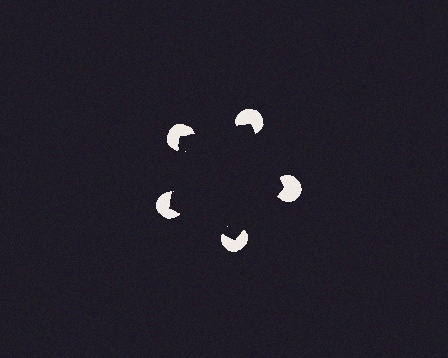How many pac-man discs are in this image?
There are 5 — one at each vertex of the illusory pentagon.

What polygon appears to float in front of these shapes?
An illusory pentagon — its edges are inferred from the aligned wedge cuts in the pac-man discs, not physically drawn.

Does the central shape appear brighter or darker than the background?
It typically appears slightly darker than the background, even though no actual brightness change is drawn.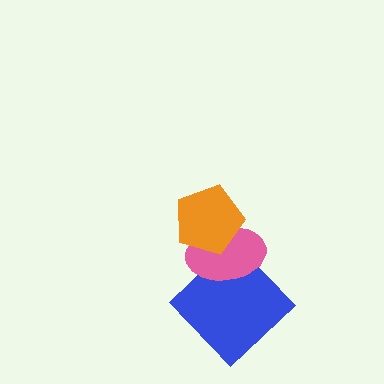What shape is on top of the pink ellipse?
The orange pentagon is on top of the pink ellipse.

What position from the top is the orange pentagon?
The orange pentagon is 1st from the top.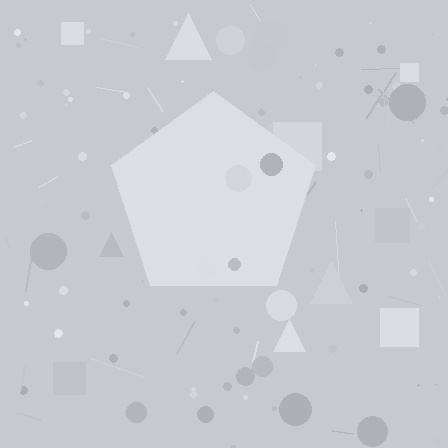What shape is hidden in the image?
A pentagon is hidden in the image.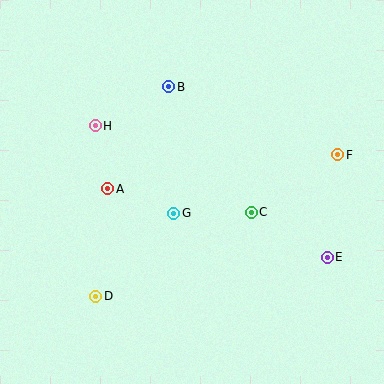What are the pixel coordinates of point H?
Point H is at (95, 126).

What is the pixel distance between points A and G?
The distance between A and G is 70 pixels.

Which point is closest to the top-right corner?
Point F is closest to the top-right corner.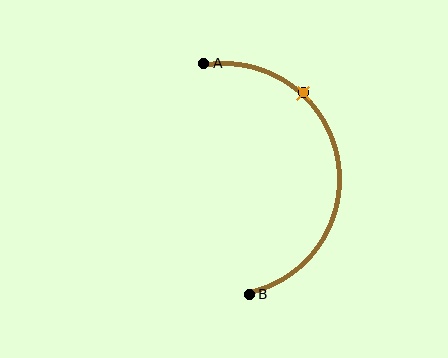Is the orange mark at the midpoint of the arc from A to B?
No. The orange mark lies on the arc but is closer to endpoint A. The arc midpoint would be at the point on the curve equidistant along the arc from both A and B.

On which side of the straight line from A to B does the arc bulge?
The arc bulges to the right of the straight line connecting A and B.